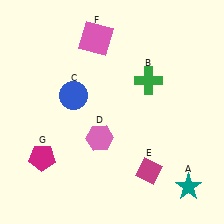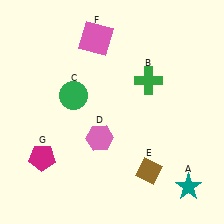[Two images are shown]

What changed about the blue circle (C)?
In Image 1, C is blue. In Image 2, it changed to green.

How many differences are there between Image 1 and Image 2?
There are 2 differences between the two images.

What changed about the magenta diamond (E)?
In Image 1, E is magenta. In Image 2, it changed to brown.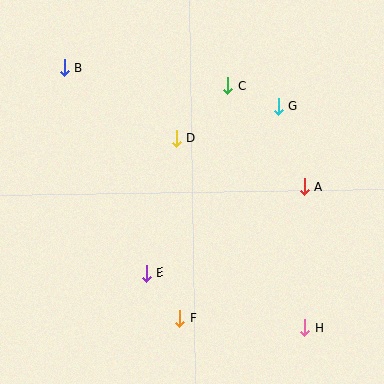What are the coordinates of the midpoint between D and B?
The midpoint between D and B is at (120, 103).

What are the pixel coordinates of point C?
Point C is at (228, 86).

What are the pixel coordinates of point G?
Point G is at (278, 106).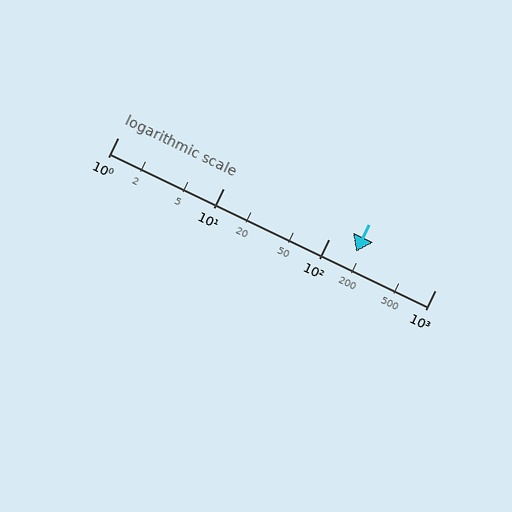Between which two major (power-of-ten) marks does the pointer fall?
The pointer is between 100 and 1000.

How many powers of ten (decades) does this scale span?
The scale spans 3 decades, from 1 to 1000.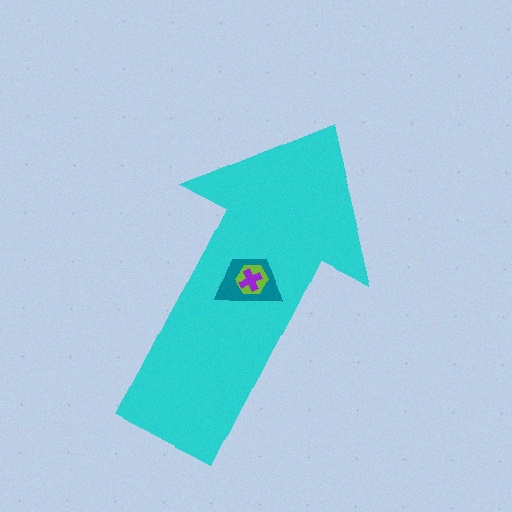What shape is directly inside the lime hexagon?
The purple cross.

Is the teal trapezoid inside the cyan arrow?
Yes.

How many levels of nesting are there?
4.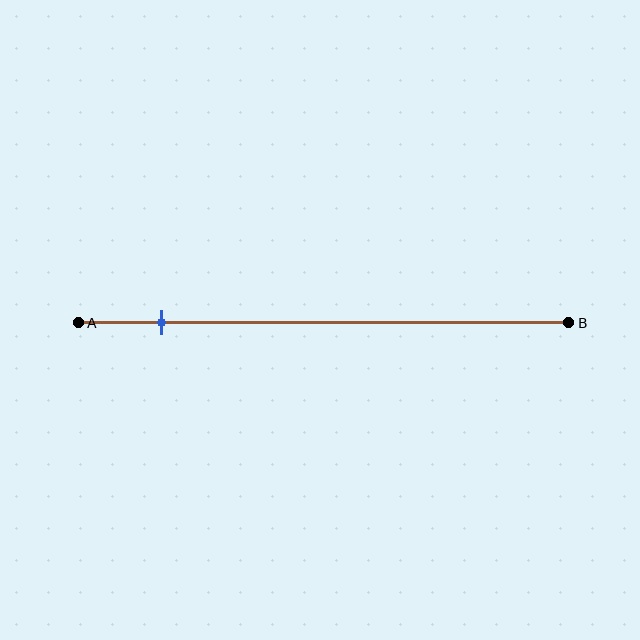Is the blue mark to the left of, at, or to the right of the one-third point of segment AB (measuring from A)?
The blue mark is to the left of the one-third point of segment AB.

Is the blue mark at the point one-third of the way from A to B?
No, the mark is at about 15% from A, not at the 33% one-third point.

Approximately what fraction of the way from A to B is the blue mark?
The blue mark is approximately 15% of the way from A to B.